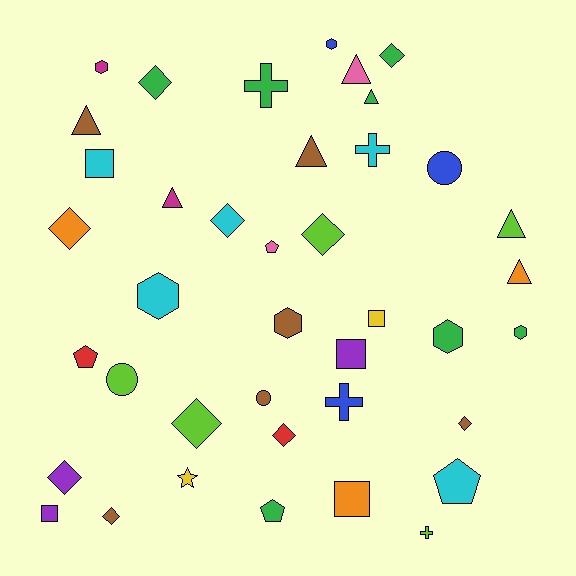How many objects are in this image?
There are 40 objects.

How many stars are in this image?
There is 1 star.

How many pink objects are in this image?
There are 2 pink objects.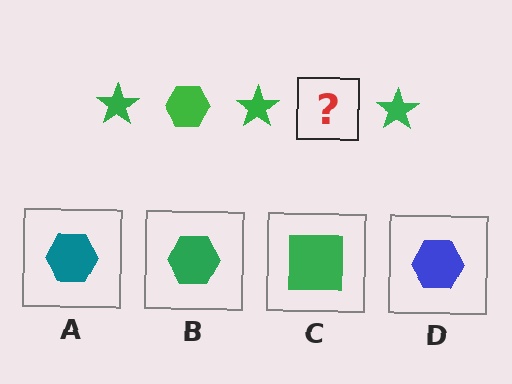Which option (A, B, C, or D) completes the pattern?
B.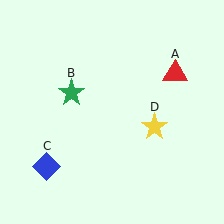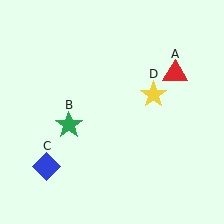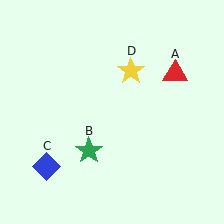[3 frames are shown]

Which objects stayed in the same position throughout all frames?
Red triangle (object A) and blue diamond (object C) remained stationary.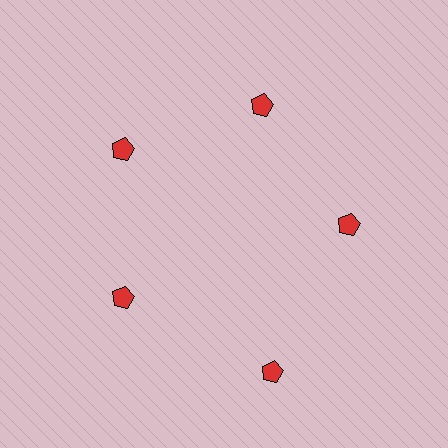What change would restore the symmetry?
The symmetry would be restored by moving it inward, back onto the ring so that all 5 pentagons sit at equal angles and equal distance from the center.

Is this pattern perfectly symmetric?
No. The 5 red pentagons are arranged in a ring, but one element near the 5 o'clock position is pushed outward from the center, breaking the 5-fold rotational symmetry.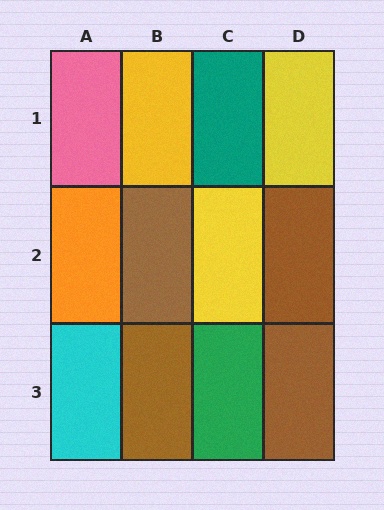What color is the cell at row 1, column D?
Yellow.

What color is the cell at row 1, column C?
Teal.